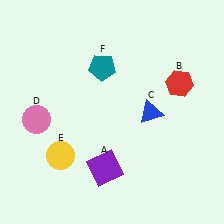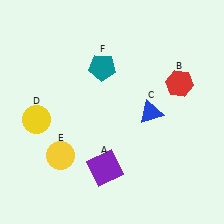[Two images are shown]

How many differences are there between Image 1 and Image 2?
There is 1 difference between the two images.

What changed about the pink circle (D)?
In Image 1, D is pink. In Image 2, it changed to yellow.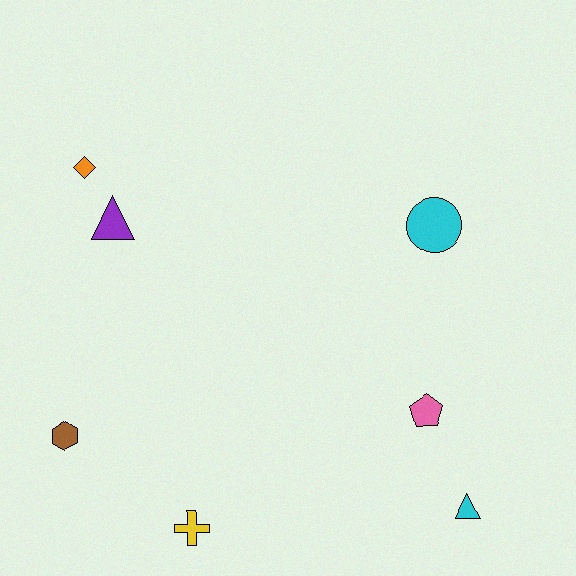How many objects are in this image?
There are 7 objects.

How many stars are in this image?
There are no stars.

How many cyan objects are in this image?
There are 2 cyan objects.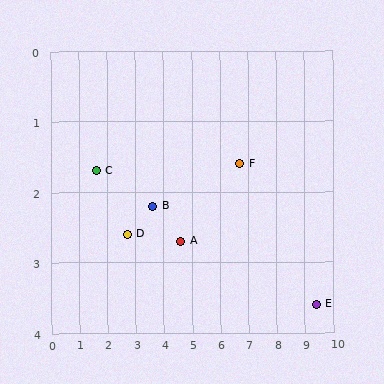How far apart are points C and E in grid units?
Points C and E are about 8.0 grid units apart.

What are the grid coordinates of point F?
Point F is at approximately (6.7, 1.6).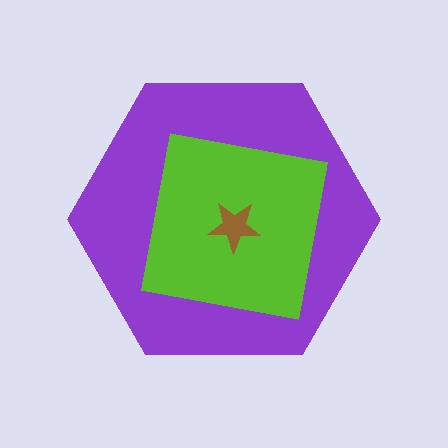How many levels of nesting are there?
3.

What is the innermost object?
The brown star.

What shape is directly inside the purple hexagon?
The lime square.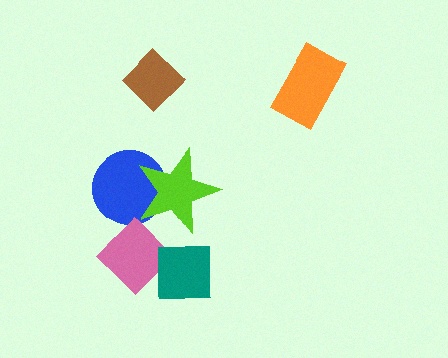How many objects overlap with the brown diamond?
0 objects overlap with the brown diamond.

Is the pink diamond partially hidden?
Yes, it is partially covered by another shape.